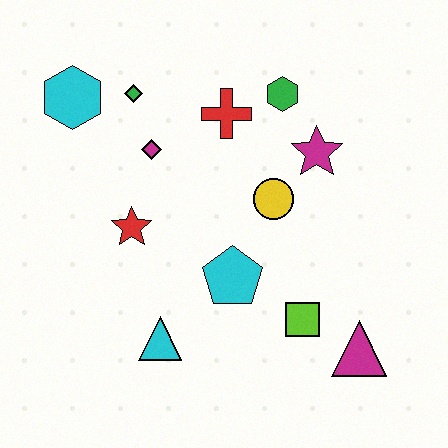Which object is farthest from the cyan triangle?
The green hexagon is farthest from the cyan triangle.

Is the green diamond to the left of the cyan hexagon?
No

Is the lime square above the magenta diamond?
No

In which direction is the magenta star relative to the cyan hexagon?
The magenta star is to the right of the cyan hexagon.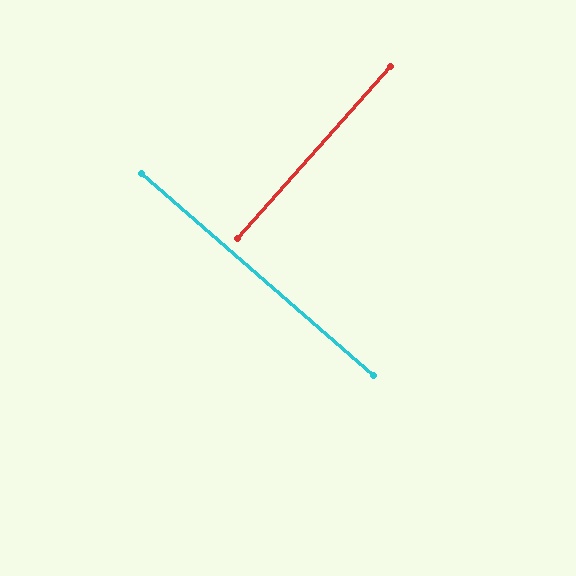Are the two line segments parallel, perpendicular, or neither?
Perpendicular — they meet at approximately 89°.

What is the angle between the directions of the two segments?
Approximately 89 degrees.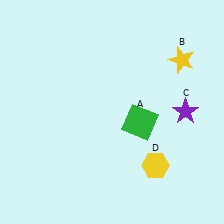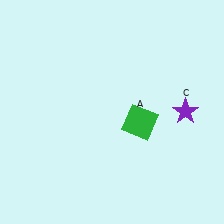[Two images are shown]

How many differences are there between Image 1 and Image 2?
There are 2 differences between the two images.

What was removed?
The yellow hexagon (D), the yellow star (B) were removed in Image 2.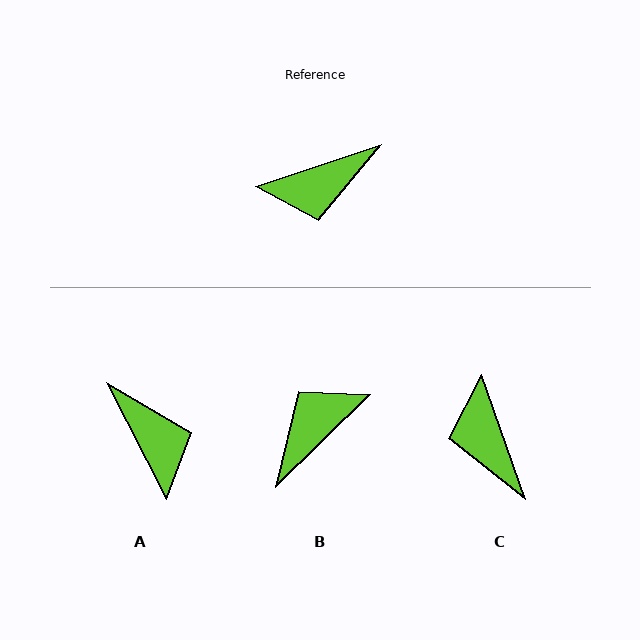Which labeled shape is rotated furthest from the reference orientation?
B, about 154 degrees away.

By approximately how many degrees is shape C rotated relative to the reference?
Approximately 89 degrees clockwise.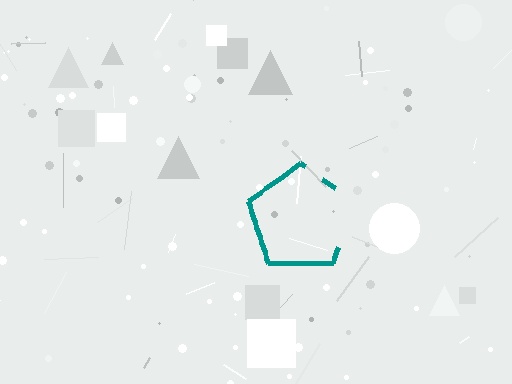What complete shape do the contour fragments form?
The contour fragments form a pentagon.